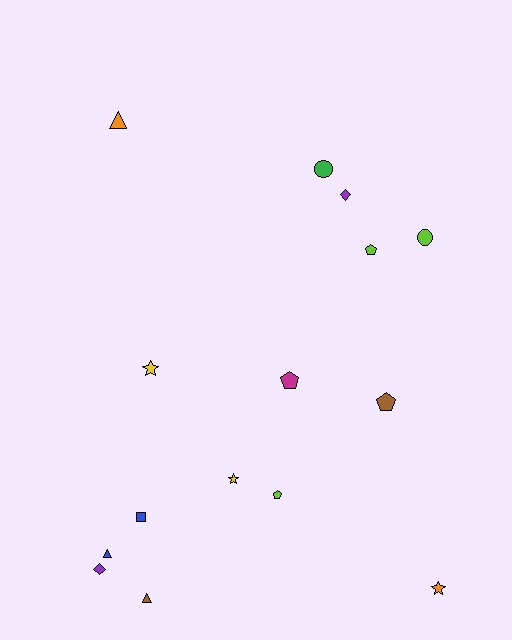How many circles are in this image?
There are 2 circles.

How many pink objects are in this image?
There are no pink objects.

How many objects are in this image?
There are 15 objects.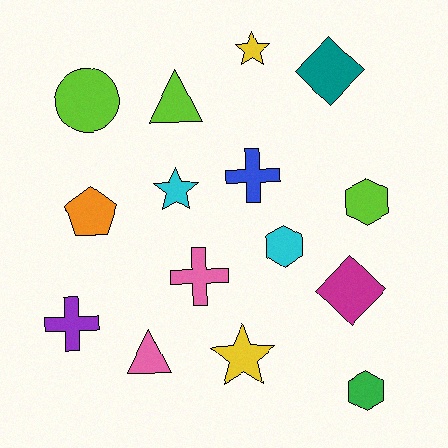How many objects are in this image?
There are 15 objects.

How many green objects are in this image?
There is 1 green object.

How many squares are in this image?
There are no squares.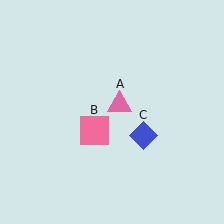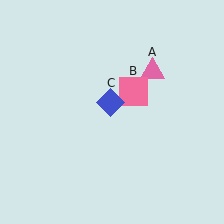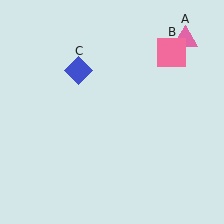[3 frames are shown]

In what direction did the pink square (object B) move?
The pink square (object B) moved up and to the right.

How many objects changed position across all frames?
3 objects changed position: pink triangle (object A), pink square (object B), blue diamond (object C).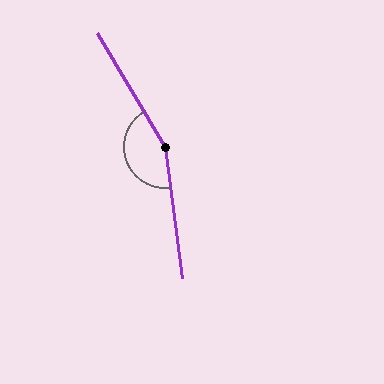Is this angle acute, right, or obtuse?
It is obtuse.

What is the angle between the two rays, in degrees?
Approximately 157 degrees.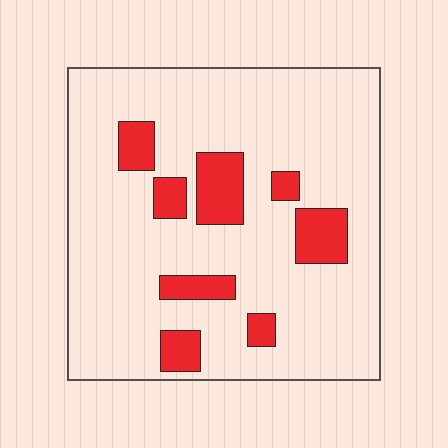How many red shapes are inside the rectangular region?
8.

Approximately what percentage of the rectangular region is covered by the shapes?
Approximately 15%.